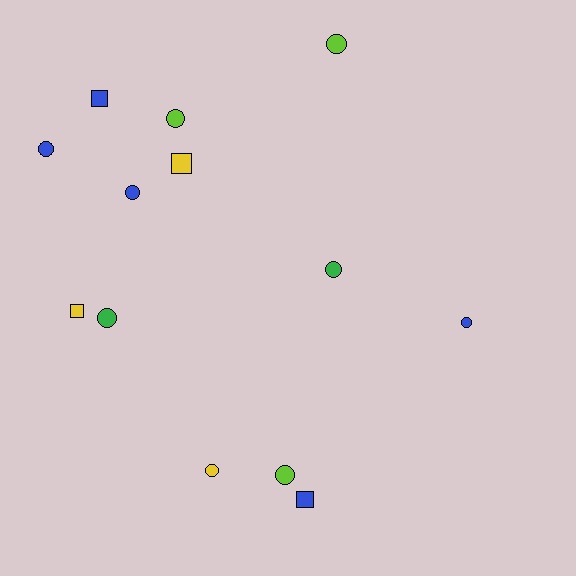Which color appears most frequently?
Blue, with 5 objects.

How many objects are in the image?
There are 13 objects.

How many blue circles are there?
There are 3 blue circles.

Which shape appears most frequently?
Circle, with 9 objects.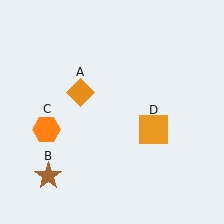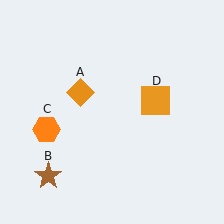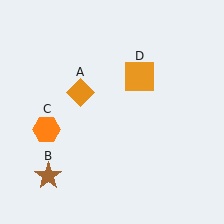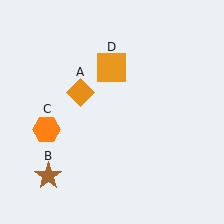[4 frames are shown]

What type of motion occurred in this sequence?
The orange square (object D) rotated counterclockwise around the center of the scene.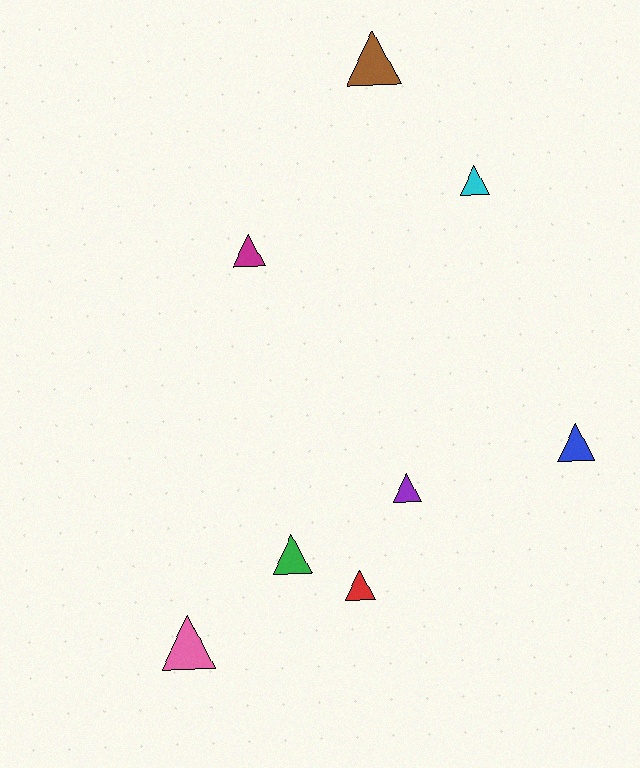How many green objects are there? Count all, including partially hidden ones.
There is 1 green object.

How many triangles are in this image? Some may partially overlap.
There are 8 triangles.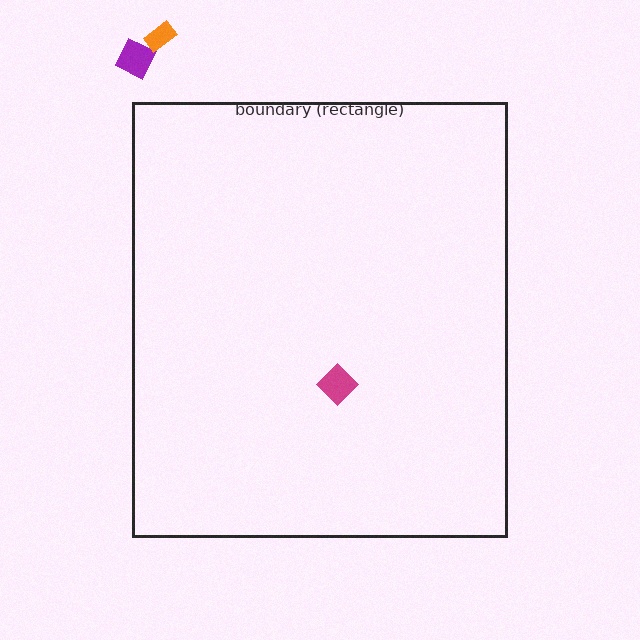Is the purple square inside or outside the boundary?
Outside.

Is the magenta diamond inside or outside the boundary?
Inside.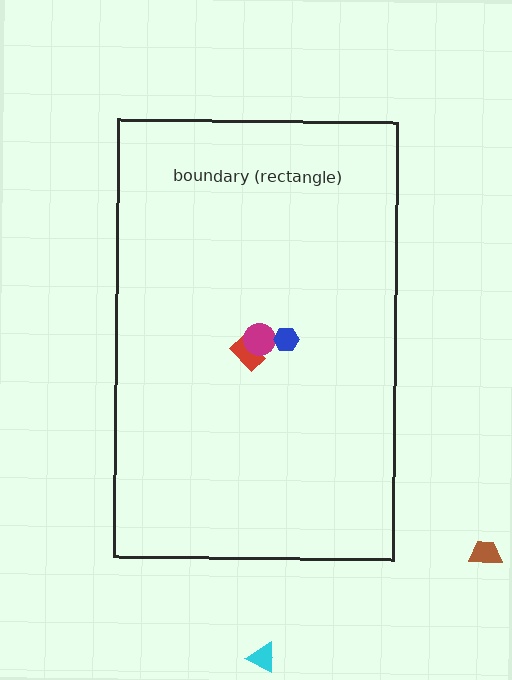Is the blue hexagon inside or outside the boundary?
Inside.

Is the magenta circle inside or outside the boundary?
Inside.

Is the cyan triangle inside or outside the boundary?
Outside.